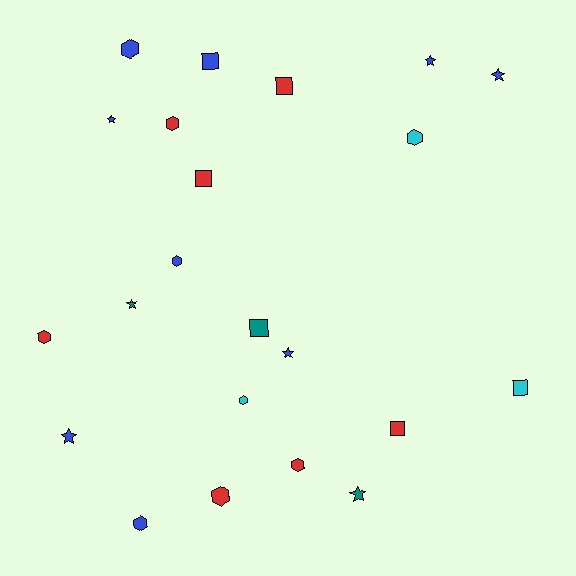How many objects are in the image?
There are 22 objects.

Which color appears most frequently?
Blue, with 9 objects.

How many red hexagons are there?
There are 4 red hexagons.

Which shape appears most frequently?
Hexagon, with 9 objects.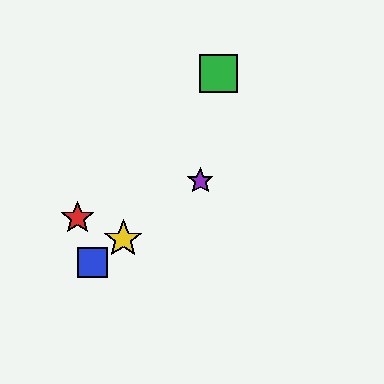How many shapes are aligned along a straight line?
3 shapes (the blue square, the yellow star, the purple star) are aligned along a straight line.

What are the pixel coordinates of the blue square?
The blue square is at (92, 263).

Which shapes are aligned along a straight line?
The blue square, the yellow star, the purple star are aligned along a straight line.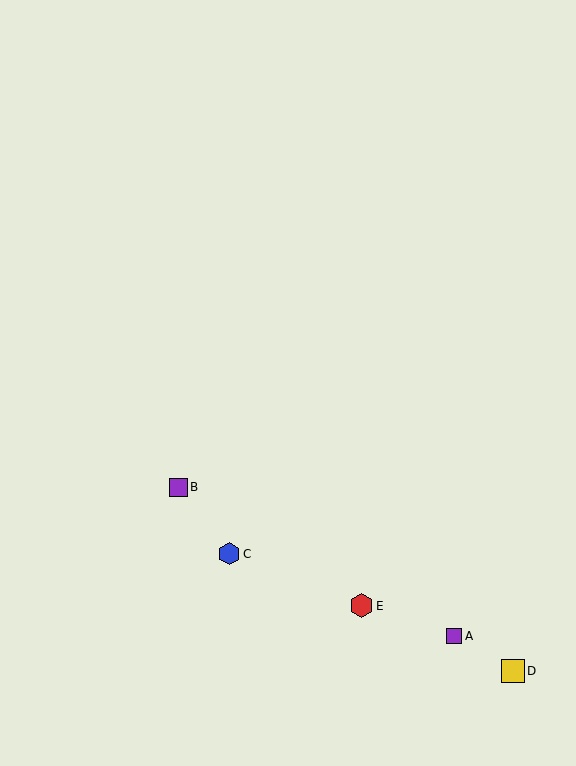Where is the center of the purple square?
The center of the purple square is at (454, 636).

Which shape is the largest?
The red hexagon (labeled E) is the largest.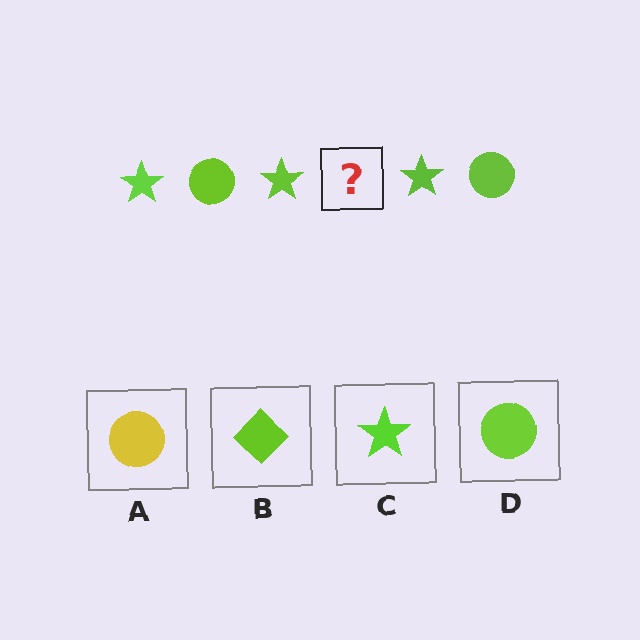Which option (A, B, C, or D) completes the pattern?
D.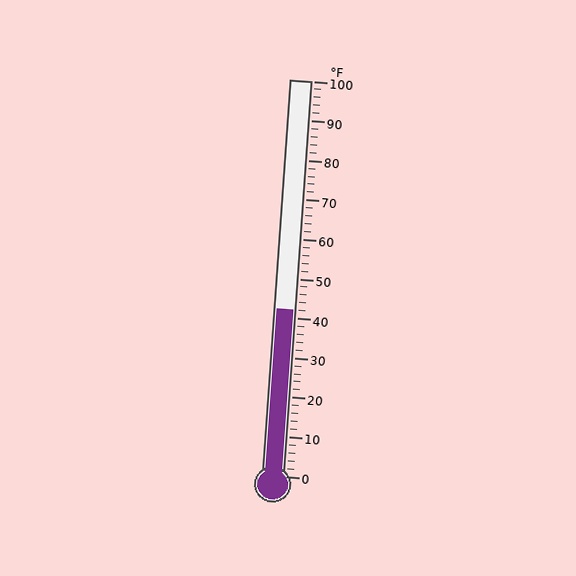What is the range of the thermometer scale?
The thermometer scale ranges from 0°F to 100°F.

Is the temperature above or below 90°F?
The temperature is below 90°F.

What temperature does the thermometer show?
The thermometer shows approximately 42°F.